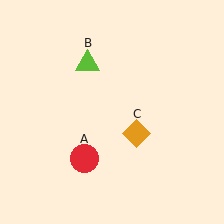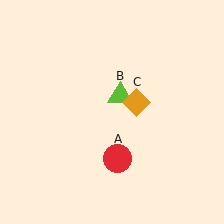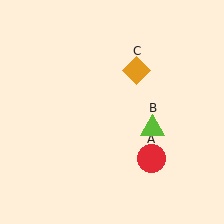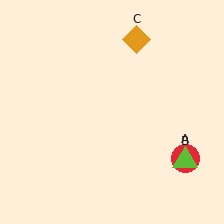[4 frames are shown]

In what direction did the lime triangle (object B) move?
The lime triangle (object B) moved down and to the right.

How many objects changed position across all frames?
3 objects changed position: red circle (object A), lime triangle (object B), orange diamond (object C).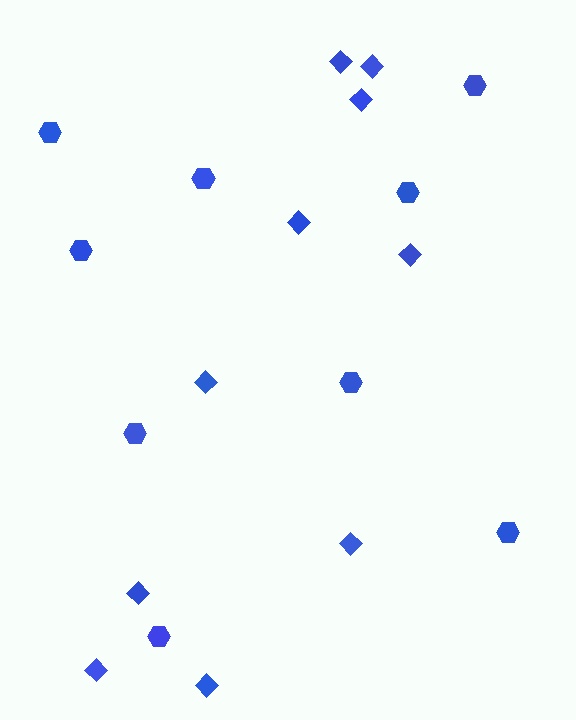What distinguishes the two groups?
There are 2 groups: one group of diamonds (10) and one group of hexagons (9).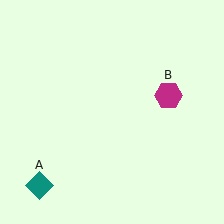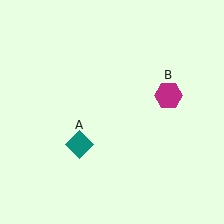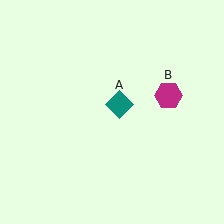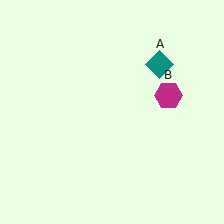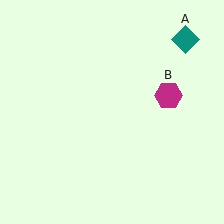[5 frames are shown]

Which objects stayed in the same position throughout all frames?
Magenta hexagon (object B) remained stationary.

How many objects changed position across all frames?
1 object changed position: teal diamond (object A).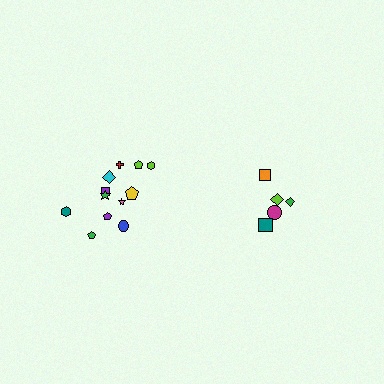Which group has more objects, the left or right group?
The left group.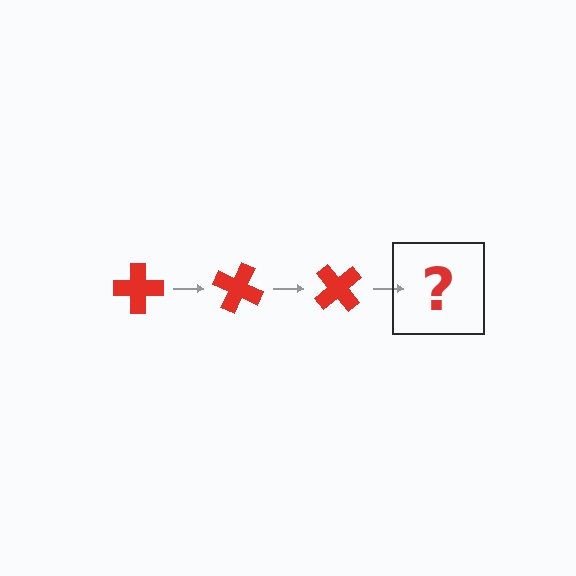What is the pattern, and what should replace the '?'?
The pattern is that the cross rotates 25 degrees each step. The '?' should be a red cross rotated 75 degrees.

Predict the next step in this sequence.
The next step is a red cross rotated 75 degrees.